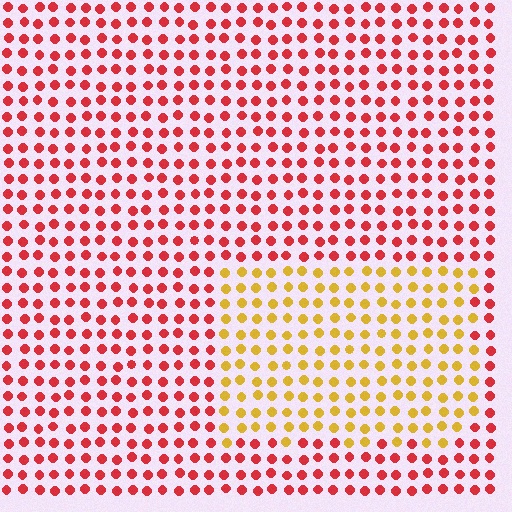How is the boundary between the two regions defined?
The boundary is defined purely by a slight shift in hue (about 51 degrees). Spacing, size, and orientation are identical on both sides.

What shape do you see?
I see a rectangle.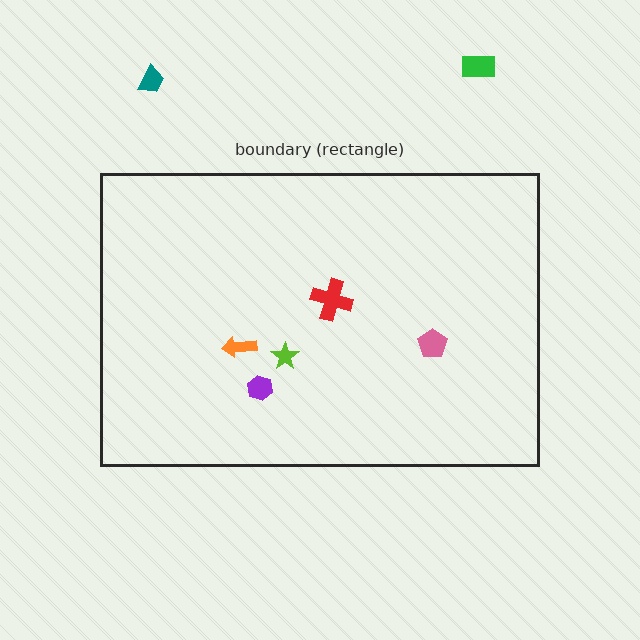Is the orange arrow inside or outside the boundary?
Inside.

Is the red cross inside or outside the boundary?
Inside.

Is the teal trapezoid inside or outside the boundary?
Outside.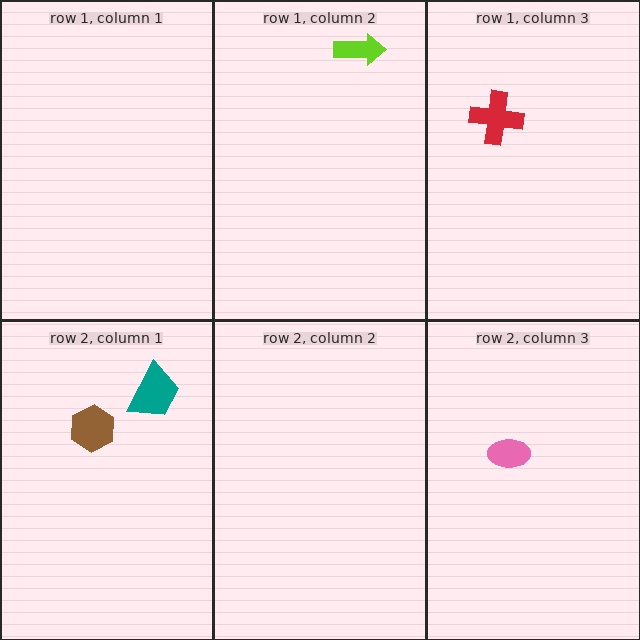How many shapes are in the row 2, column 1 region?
2.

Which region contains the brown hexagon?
The row 2, column 1 region.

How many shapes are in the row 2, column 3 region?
1.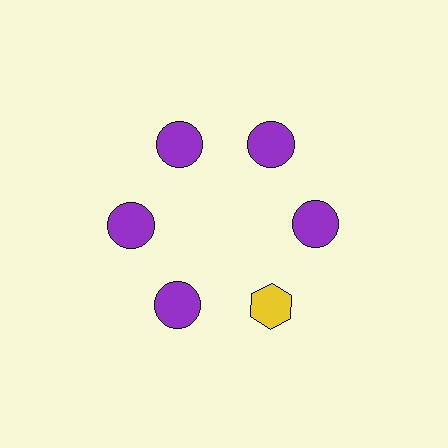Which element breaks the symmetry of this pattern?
The yellow hexagon at roughly the 5 o'clock position breaks the symmetry. All other shapes are purple circles.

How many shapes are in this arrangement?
There are 6 shapes arranged in a ring pattern.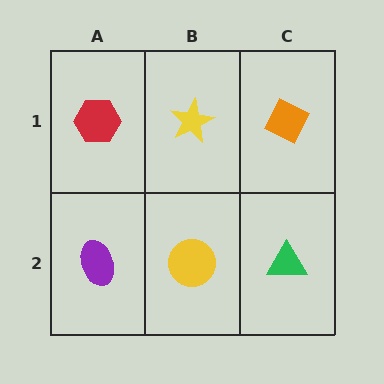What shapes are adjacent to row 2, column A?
A red hexagon (row 1, column A), a yellow circle (row 2, column B).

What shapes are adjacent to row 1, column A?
A purple ellipse (row 2, column A), a yellow star (row 1, column B).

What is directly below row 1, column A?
A purple ellipse.